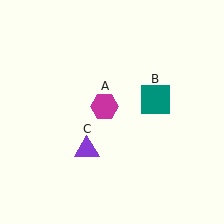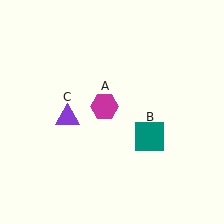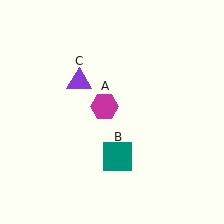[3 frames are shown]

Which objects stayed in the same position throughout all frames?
Magenta hexagon (object A) remained stationary.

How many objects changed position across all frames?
2 objects changed position: teal square (object B), purple triangle (object C).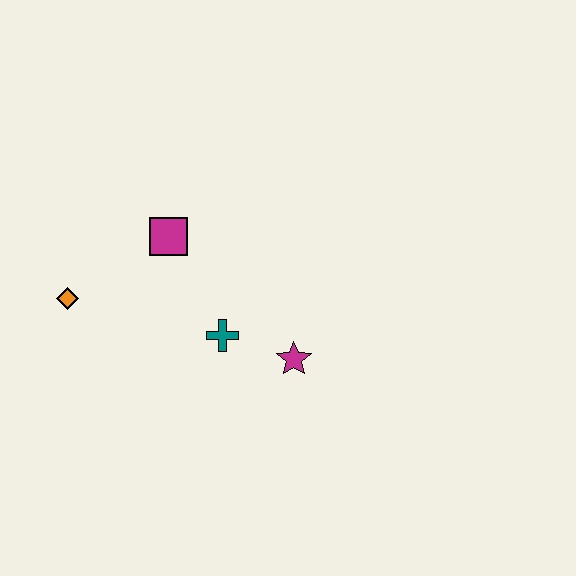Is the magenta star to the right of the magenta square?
Yes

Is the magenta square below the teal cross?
No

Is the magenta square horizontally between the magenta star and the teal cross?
No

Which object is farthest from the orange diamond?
The magenta star is farthest from the orange diamond.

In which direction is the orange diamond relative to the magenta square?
The orange diamond is to the left of the magenta square.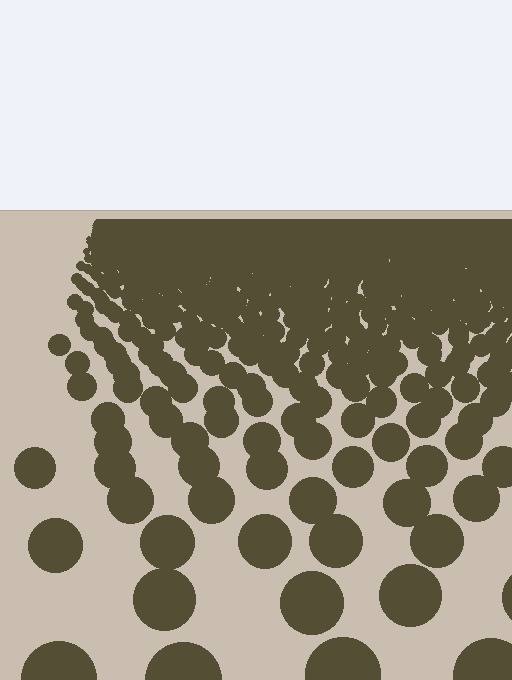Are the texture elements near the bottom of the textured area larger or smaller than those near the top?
Larger. Near the bottom, elements are closer to the viewer and appear at a bigger on-screen size.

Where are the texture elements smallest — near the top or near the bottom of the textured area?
Near the top.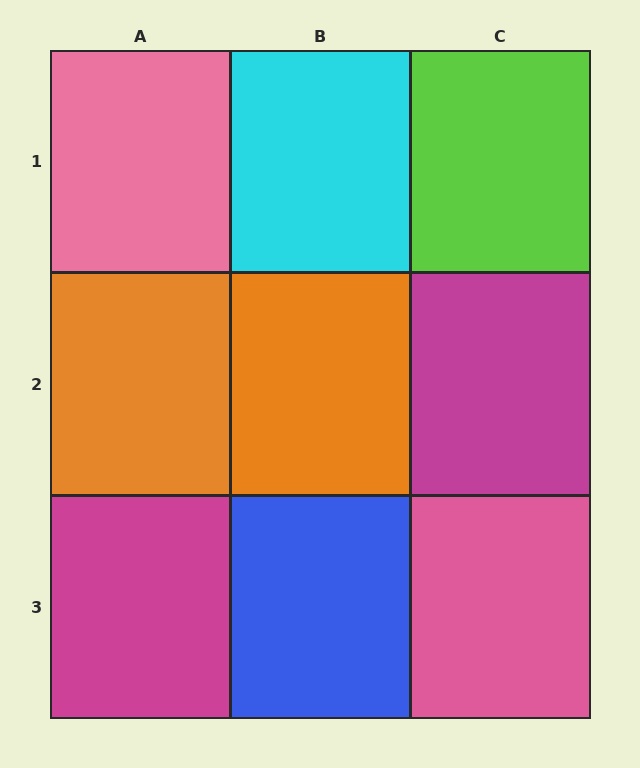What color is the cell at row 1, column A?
Pink.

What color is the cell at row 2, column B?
Orange.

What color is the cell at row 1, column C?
Lime.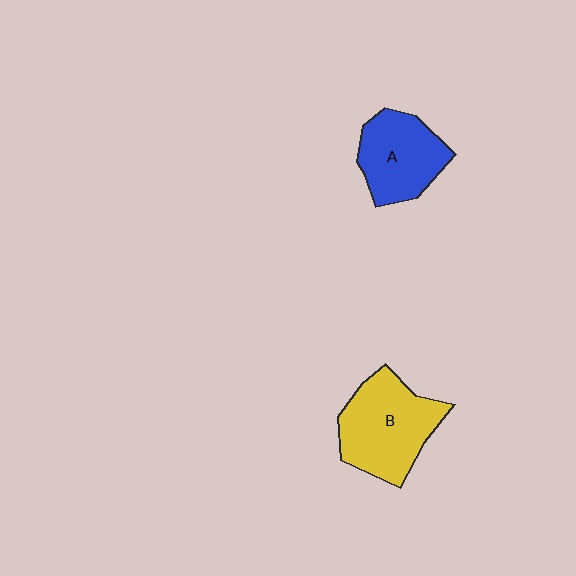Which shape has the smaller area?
Shape A (blue).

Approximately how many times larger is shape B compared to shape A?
Approximately 1.3 times.